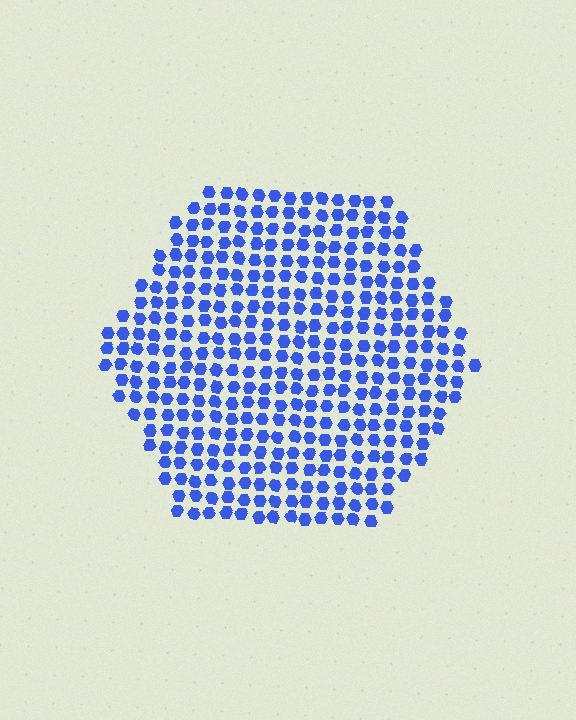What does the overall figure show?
The overall figure shows a hexagon.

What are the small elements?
The small elements are hexagons.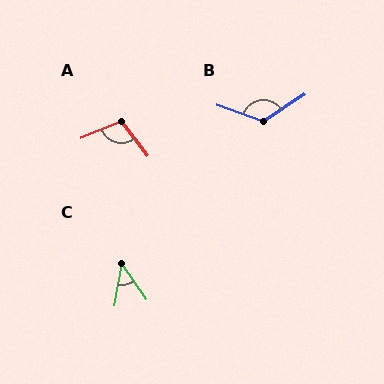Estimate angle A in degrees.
Approximately 105 degrees.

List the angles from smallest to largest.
C (44°), A (105°), B (127°).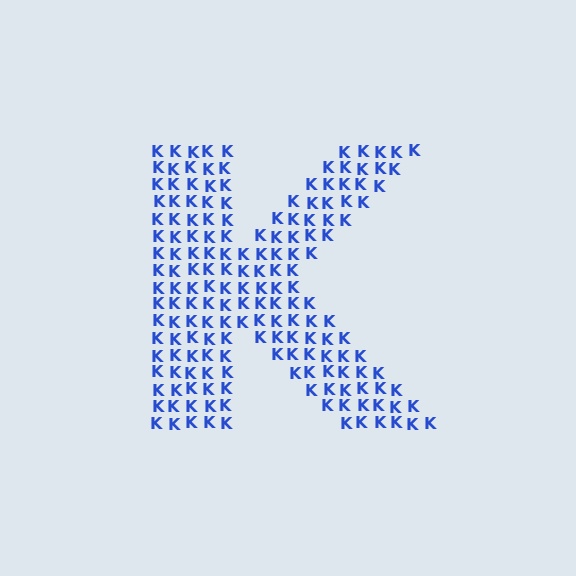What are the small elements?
The small elements are letter K's.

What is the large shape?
The large shape is the letter K.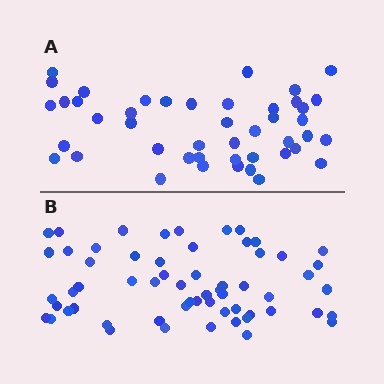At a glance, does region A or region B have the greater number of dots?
Region B (the bottom region) has more dots.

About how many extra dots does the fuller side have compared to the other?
Region B has approximately 15 more dots than region A.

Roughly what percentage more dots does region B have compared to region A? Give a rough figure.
About 35% more.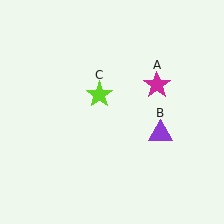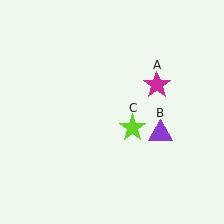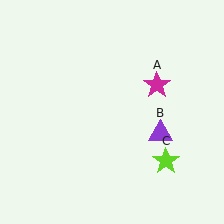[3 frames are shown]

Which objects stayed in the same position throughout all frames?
Magenta star (object A) and purple triangle (object B) remained stationary.